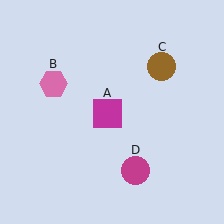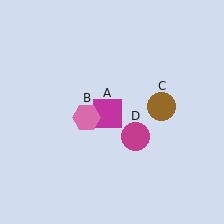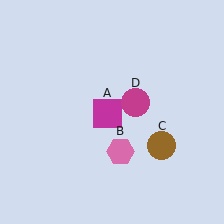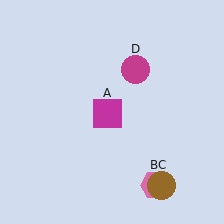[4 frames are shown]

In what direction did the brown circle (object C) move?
The brown circle (object C) moved down.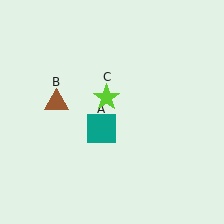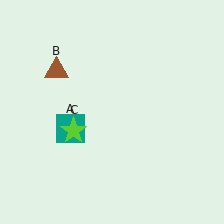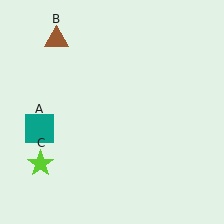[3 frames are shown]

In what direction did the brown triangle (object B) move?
The brown triangle (object B) moved up.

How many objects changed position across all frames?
3 objects changed position: teal square (object A), brown triangle (object B), lime star (object C).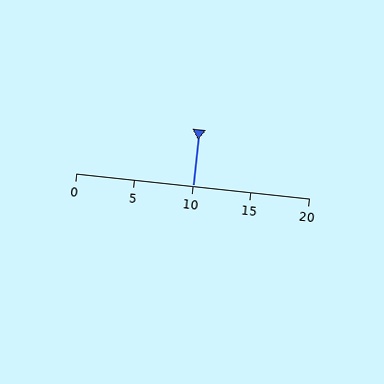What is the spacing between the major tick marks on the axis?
The major ticks are spaced 5 apart.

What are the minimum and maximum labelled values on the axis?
The axis runs from 0 to 20.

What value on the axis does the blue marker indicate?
The marker indicates approximately 10.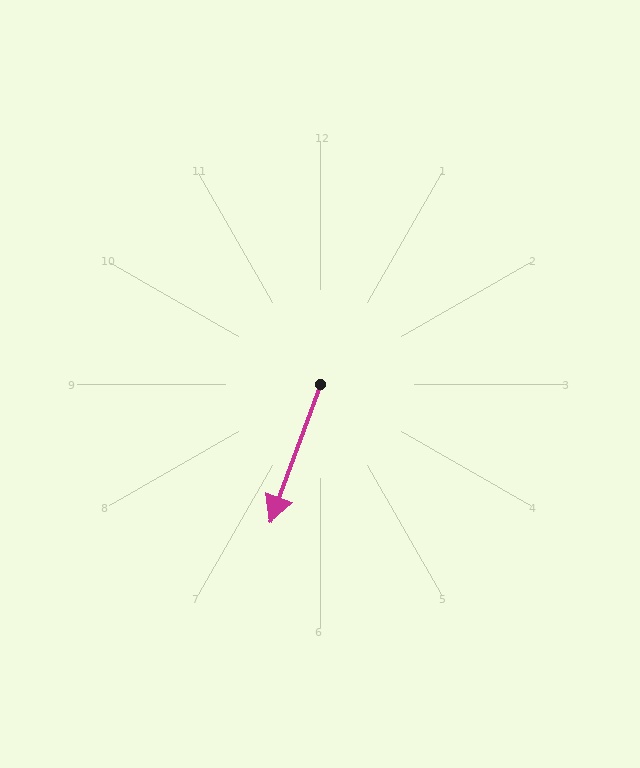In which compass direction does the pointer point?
South.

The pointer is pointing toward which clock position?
Roughly 7 o'clock.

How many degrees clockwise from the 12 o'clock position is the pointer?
Approximately 200 degrees.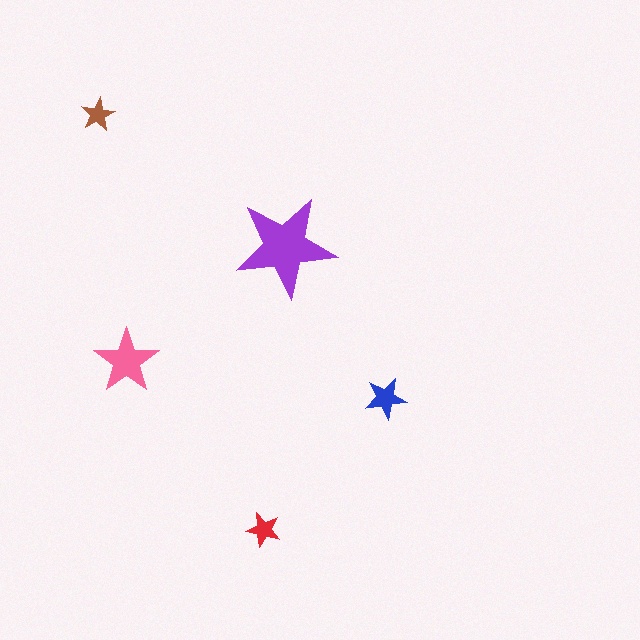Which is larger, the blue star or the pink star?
The pink one.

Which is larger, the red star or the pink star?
The pink one.